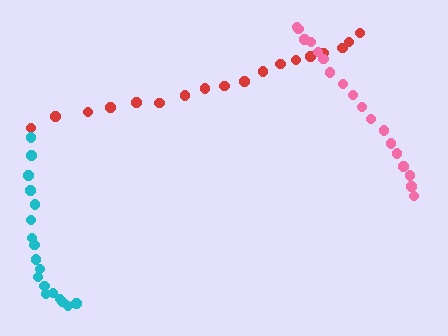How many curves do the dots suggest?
There are 3 distinct paths.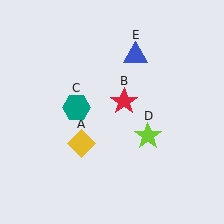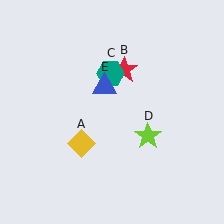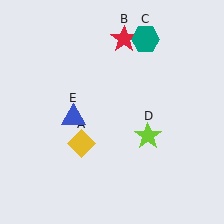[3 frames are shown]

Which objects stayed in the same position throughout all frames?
Yellow diamond (object A) and lime star (object D) remained stationary.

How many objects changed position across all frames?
3 objects changed position: red star (object B), teal hexagon (object C), blue triangle (object E).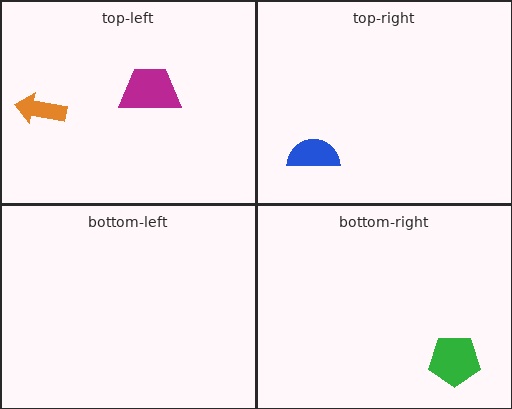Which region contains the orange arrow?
The top-left region.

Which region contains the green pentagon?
The bottom-right region.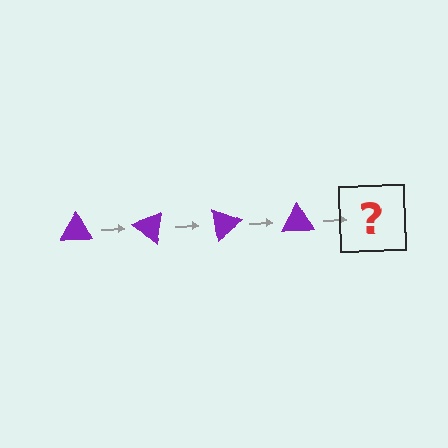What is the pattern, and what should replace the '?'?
The pattern is that the triangle rotates 40 degrees each step. The '?' should be a purple triangle rotated 160 degrees.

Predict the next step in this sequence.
The next step is a purple triangle rotated 160 degrees.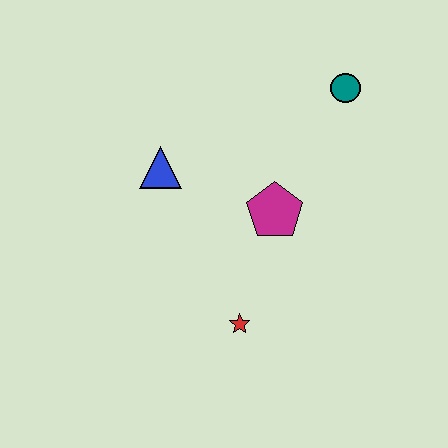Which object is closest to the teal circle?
The magenta pentagon is closest to the teal circle.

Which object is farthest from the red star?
The teal circle is farthest from the red star.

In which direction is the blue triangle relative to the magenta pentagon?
The blue triangle is to the left of the magenta pentagon.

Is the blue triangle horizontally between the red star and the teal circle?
No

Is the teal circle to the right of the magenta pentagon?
Yes